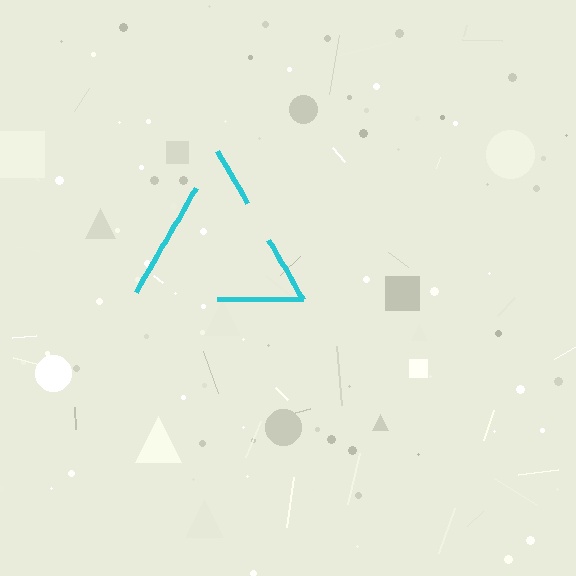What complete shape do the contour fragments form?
The contour fragments form a triangle.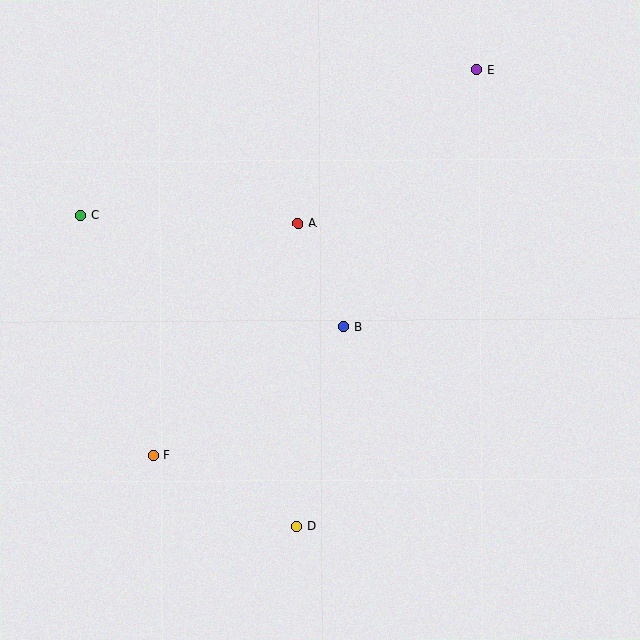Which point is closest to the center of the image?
Point B at (344, 326) is closest to the center.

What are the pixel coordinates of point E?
Point E is at (477, 70).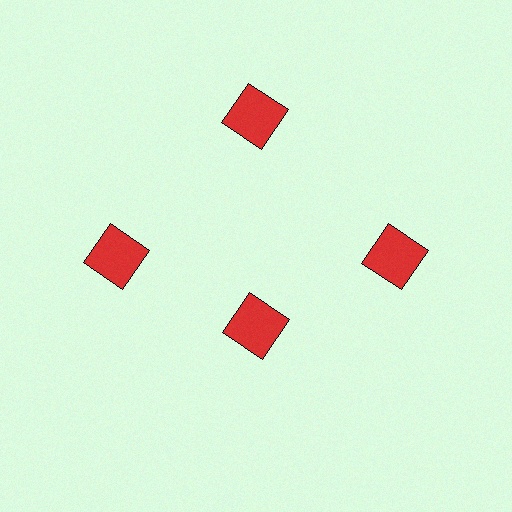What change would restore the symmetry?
The symmetry would be restored by moving it outward, back onto the ring so that all 4 squares sit at equal angles and equal distance from the center.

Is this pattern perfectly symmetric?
No. The 4 red squares are arranged in a ring, but one element near the 6 o'clock position is pulled inward toward the center, breaking the 4-fold rotational symmetry.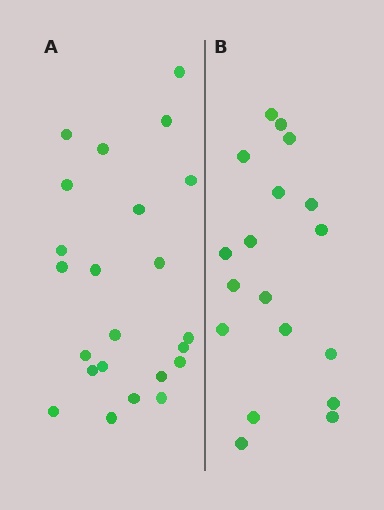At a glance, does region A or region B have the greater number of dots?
Region A (the left region) has more dots.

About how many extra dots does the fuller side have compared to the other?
Region A has about 5 more dots than region B.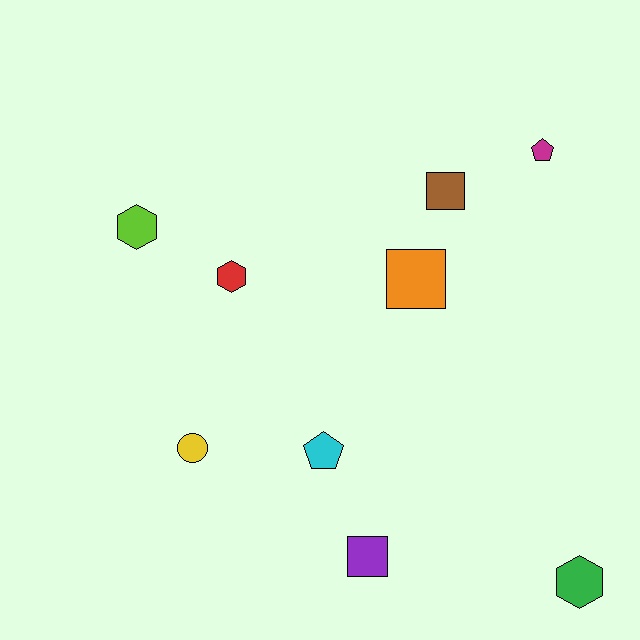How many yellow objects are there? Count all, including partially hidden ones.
There is 1 yellow object.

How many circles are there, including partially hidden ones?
There is 1 circle.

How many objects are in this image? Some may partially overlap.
There are 9 objects.